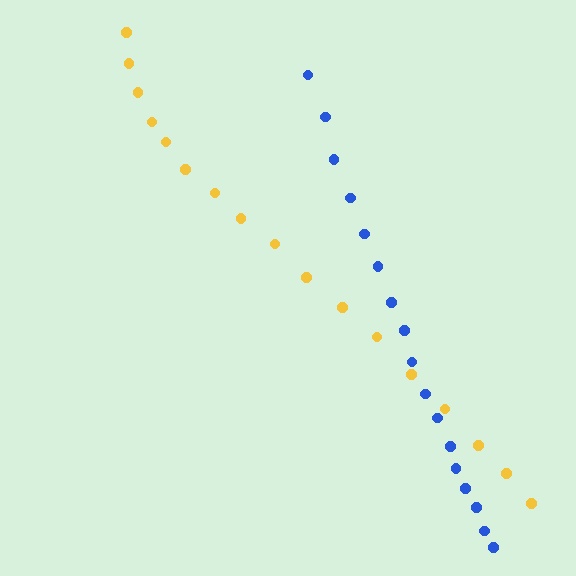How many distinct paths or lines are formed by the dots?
There are 2 distinct paths.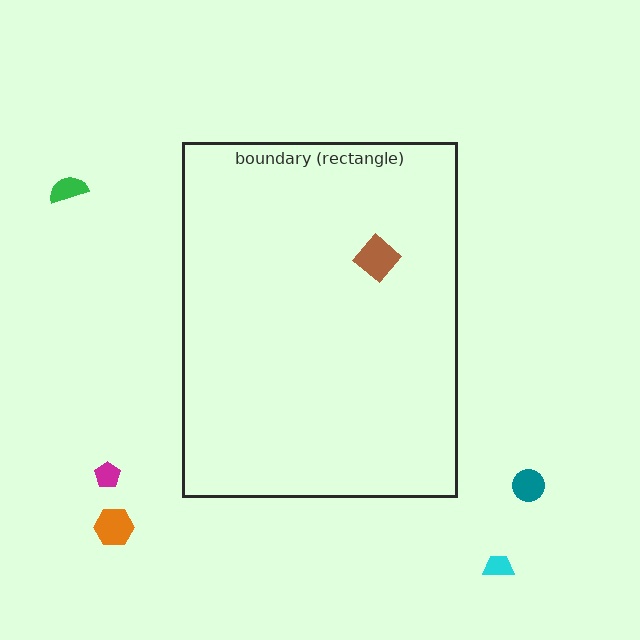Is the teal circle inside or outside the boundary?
Outside.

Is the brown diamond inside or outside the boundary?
Inside.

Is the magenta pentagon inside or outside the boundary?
Outside.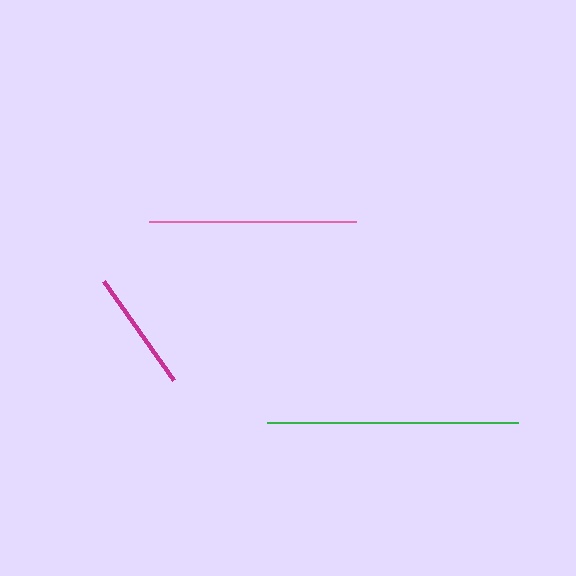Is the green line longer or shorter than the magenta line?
The green line is longer than the magenta line.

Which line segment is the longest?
The green line is the longest at approximately 251 pixels.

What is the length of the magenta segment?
The magenta segment is approximately 121 pixels long.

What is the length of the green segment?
The green segment is approximately 251 pixels long.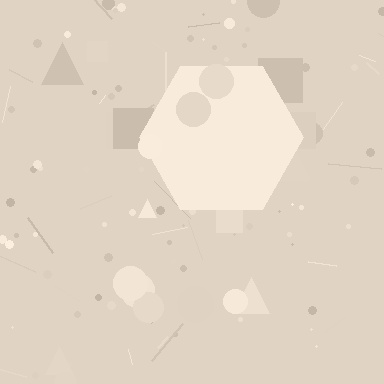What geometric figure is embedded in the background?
A hexagon is embedded in the background.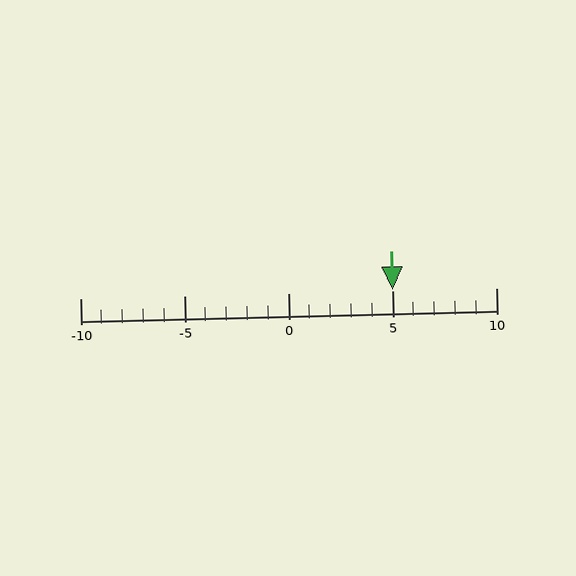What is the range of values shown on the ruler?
The ruler shows values from -10 to 10.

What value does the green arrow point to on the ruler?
The green arrow points to approximately 5.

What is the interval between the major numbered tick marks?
The major tick marks are spaced 5 units apart.